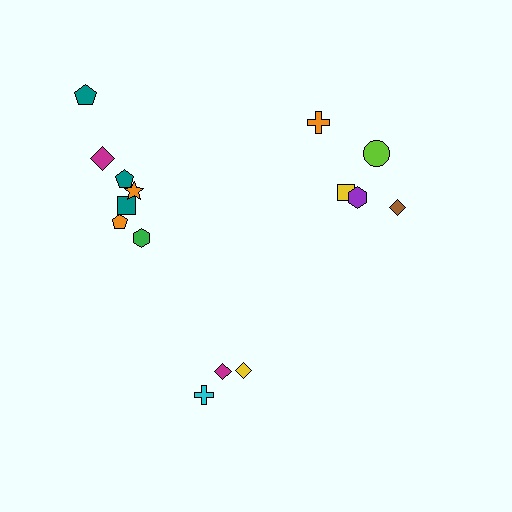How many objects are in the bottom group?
There are 3 objects.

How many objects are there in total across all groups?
There are 15 objects.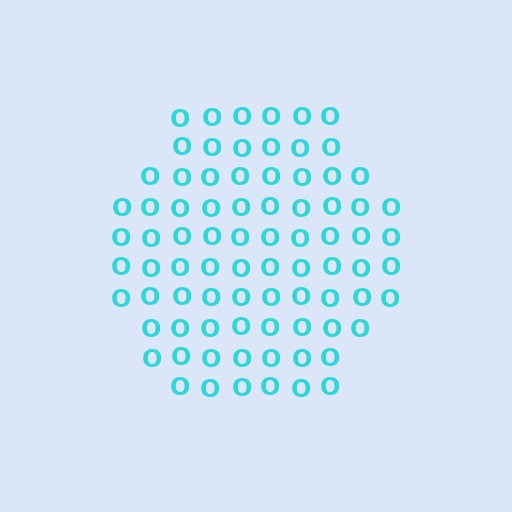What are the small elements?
The small elements are letter O's.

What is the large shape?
The large shape is a hexagon.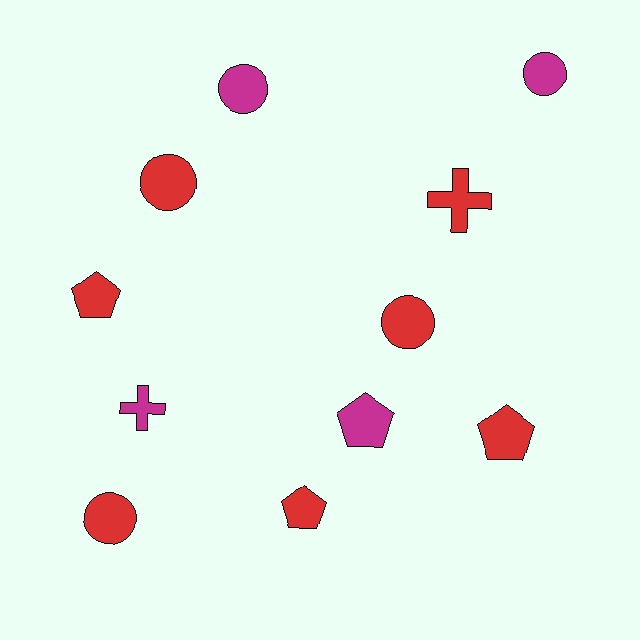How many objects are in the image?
There are 11 objects.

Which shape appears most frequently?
Circle, with 5 objects.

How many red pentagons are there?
There are 3 red pentagons.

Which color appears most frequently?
Red, with 7 objects.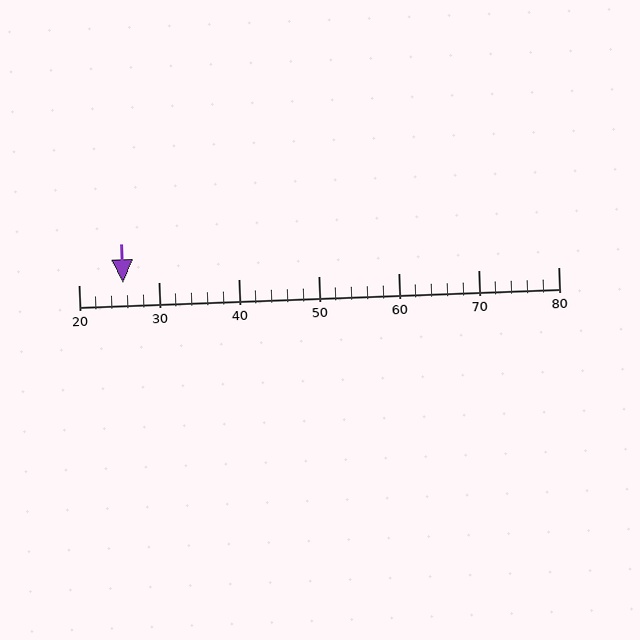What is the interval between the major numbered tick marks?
The major tick marks are spaced 10 units apart.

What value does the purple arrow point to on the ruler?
The purple arrow points to approximately 26.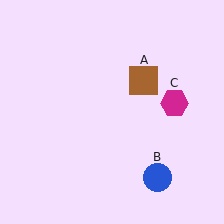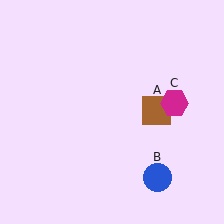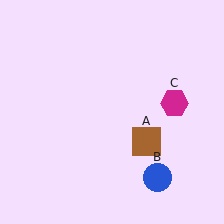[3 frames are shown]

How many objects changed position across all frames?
1 object changed position: brown square (object A).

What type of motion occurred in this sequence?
The brown square (object A) rotated clockwise around the center of the scene.